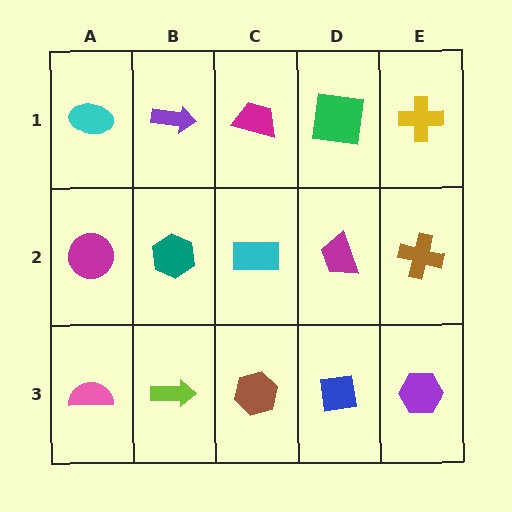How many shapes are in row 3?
5 shapes.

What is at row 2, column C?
A cyan rectangle.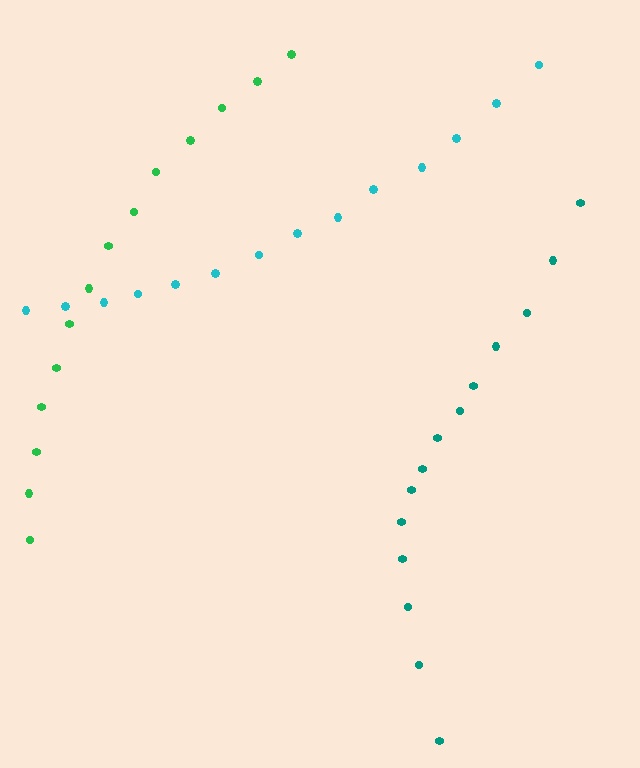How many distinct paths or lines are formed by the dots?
There are 3 distinct paths.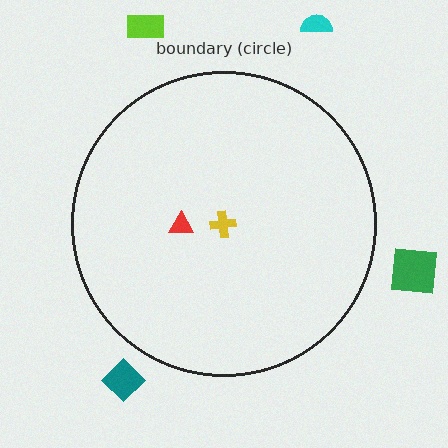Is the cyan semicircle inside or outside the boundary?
Outside.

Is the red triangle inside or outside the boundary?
Inside.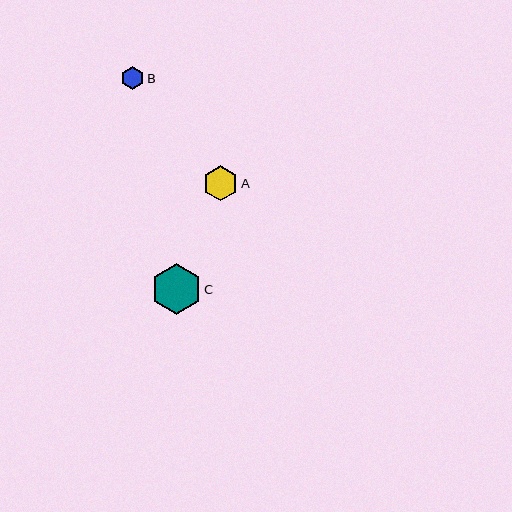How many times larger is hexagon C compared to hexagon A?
Hexagon C is approximately 1.4 times the size of hexagon A.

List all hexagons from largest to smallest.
From largest to smallest: C, A, B.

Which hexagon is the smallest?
Hexagon B is the smallest with a size of approximately 23 pixels.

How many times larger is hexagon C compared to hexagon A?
Hexagon C is approximately 1.4 times the size of hexagon A.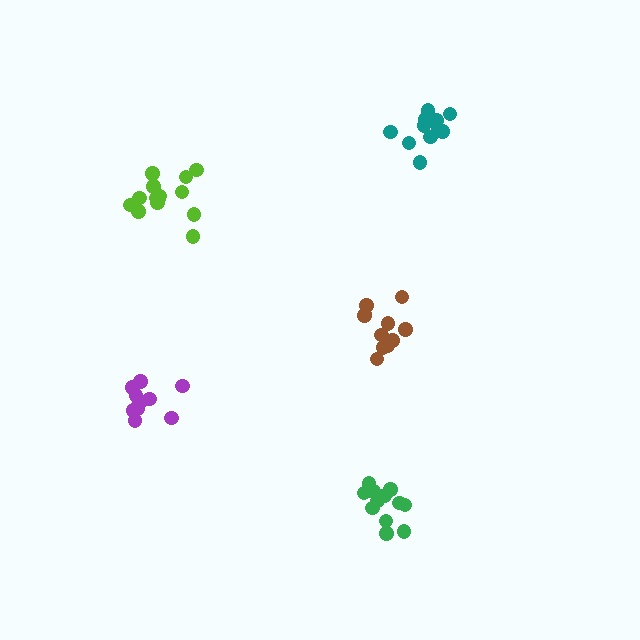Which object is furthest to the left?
The purple cluster is leftmost.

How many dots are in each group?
Group 1: 15 dots, Group 2: 12 dots, Group 3: 11 dots, Group 4: 11 dots, Group 5: 11 dots (60 total).